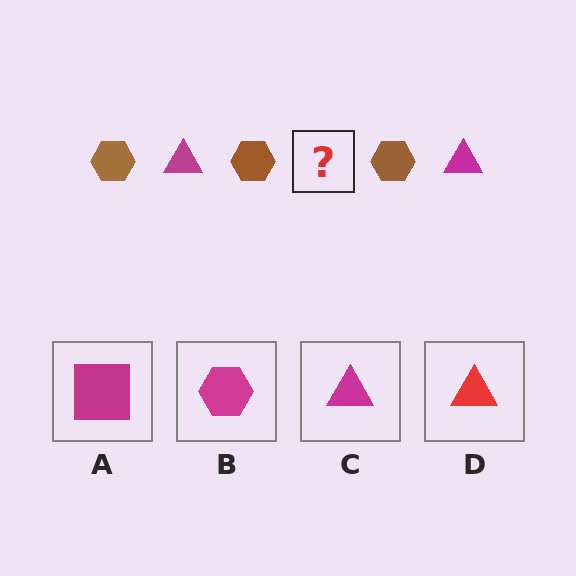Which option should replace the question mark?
Option C.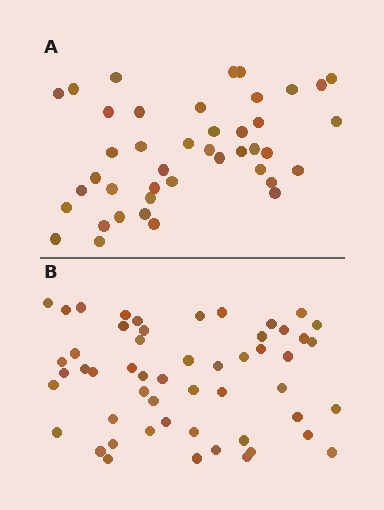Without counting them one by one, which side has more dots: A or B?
Region B (the bottom region) has more dots.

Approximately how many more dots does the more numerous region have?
Region B has roughly 12 or so more dots than region A.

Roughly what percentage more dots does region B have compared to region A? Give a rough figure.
About 25% more.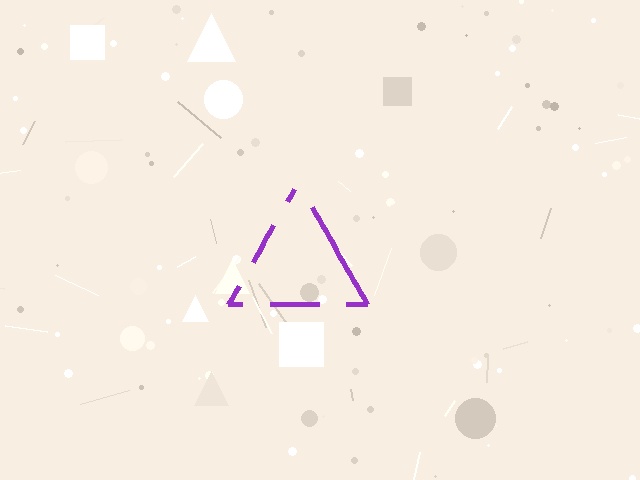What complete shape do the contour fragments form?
The contour fragments form a triangle.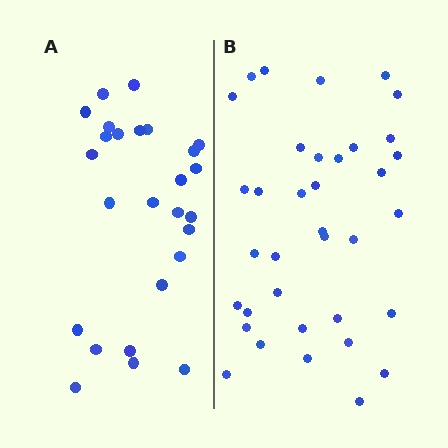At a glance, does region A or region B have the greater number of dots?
Region B (the right region) has more dots.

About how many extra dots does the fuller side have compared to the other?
Region B has roughly 10 or so more dots than region A.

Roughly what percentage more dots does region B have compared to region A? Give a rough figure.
About 40% more.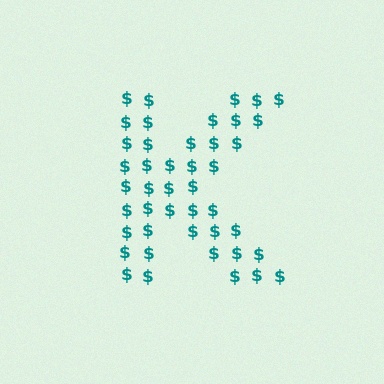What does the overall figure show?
The overall figure shows the letter K.